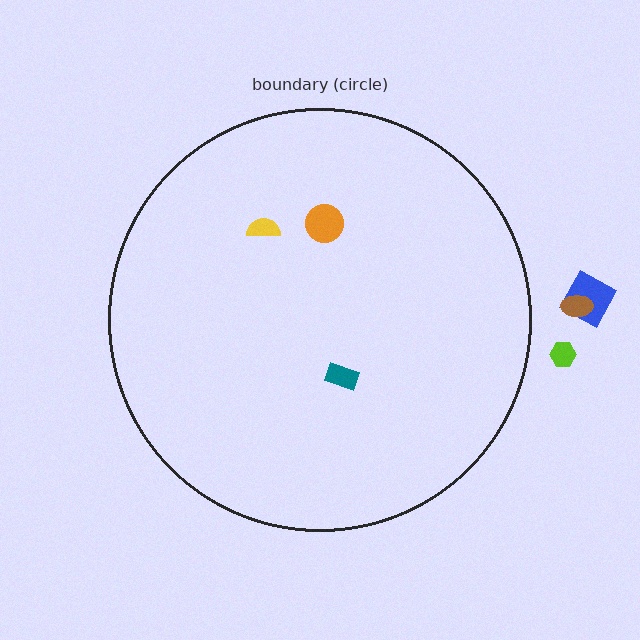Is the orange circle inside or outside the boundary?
Inside.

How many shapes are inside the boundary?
3 inside, 3 outside.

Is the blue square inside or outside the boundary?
Outside.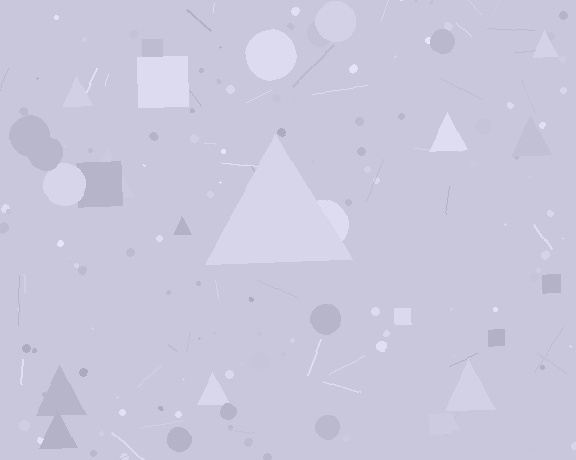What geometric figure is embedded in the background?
A triangle is embedded in the background.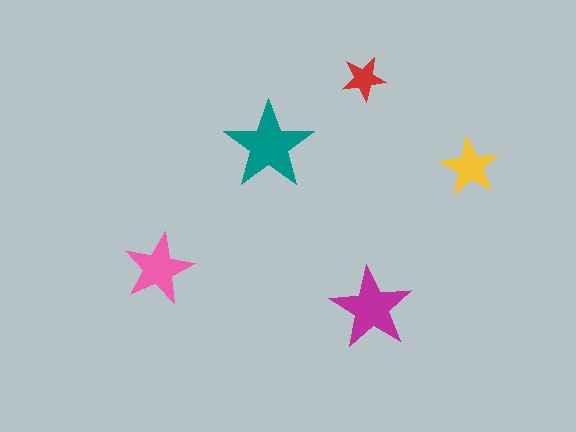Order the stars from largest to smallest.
the teal one, the magenta one, the pink one, the yellow one, the red one.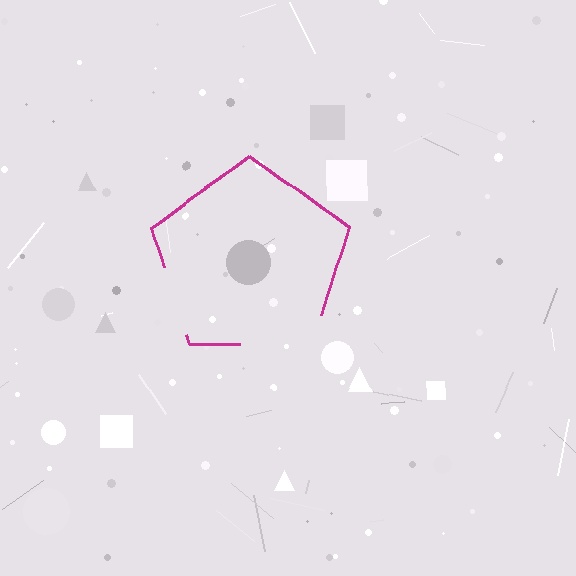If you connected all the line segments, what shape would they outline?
They would outline a pentagon.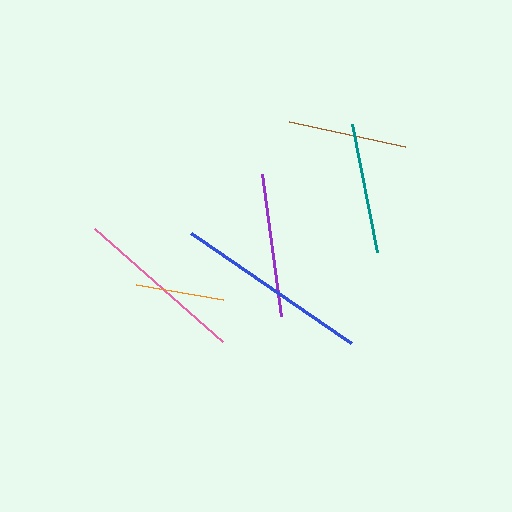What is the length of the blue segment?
The blue segment is approximately 195 pixels long.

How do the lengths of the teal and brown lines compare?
The teal and brown lines are approximately the same length.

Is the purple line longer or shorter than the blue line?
The blue line is longer than the purple line.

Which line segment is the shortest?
The orange line is the shortest at approximately 88 pixels.